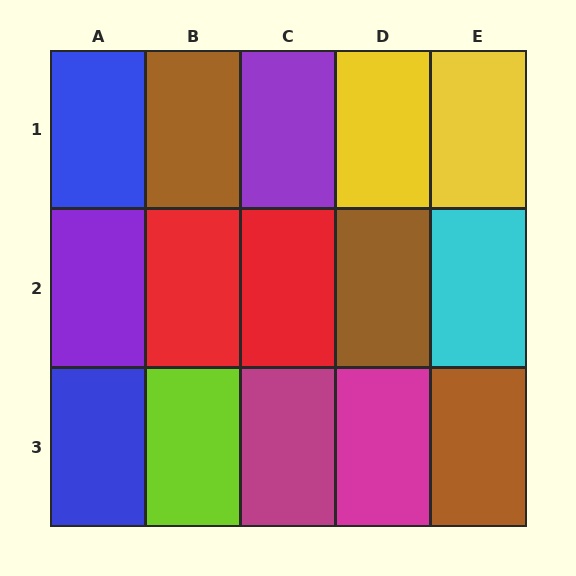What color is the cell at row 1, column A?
Blue.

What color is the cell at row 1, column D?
Yellow.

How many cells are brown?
3 cells are brown.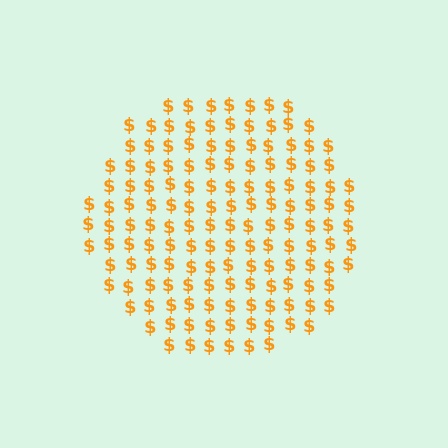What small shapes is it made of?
It is made of small dollar signs.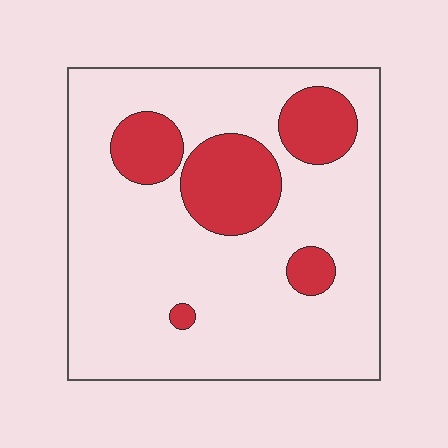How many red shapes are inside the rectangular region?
5.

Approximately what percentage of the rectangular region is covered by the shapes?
Approximately 20%.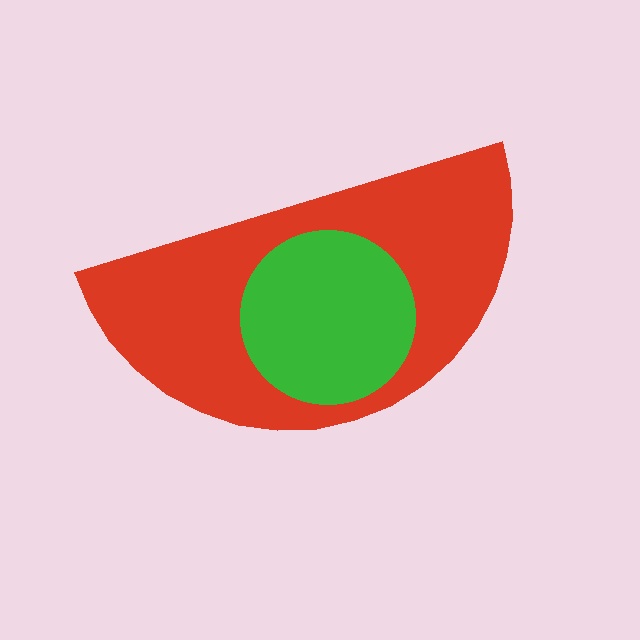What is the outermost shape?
The red semicircle.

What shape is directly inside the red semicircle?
The green circle.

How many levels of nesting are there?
2.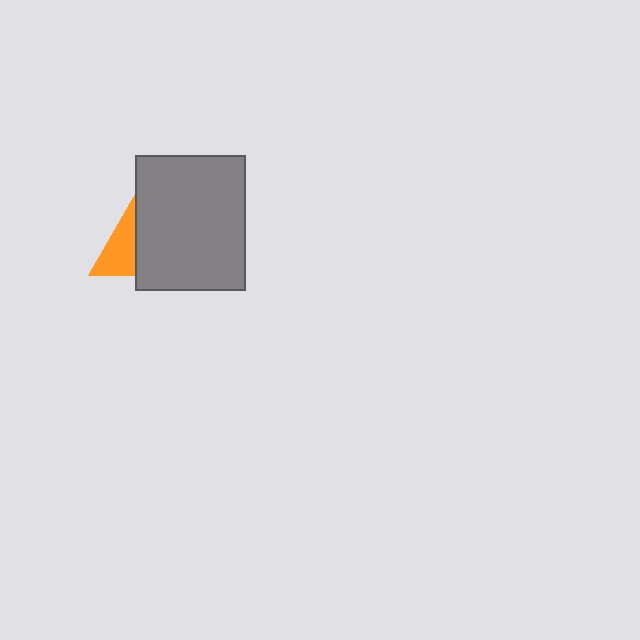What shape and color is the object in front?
The object in front is a gray rectangle.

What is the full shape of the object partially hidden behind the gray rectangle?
The partially hidden object is an orange triangle.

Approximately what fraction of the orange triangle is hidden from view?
Roughly 61% of the orange triangle is hidden behind the gray rectangle.